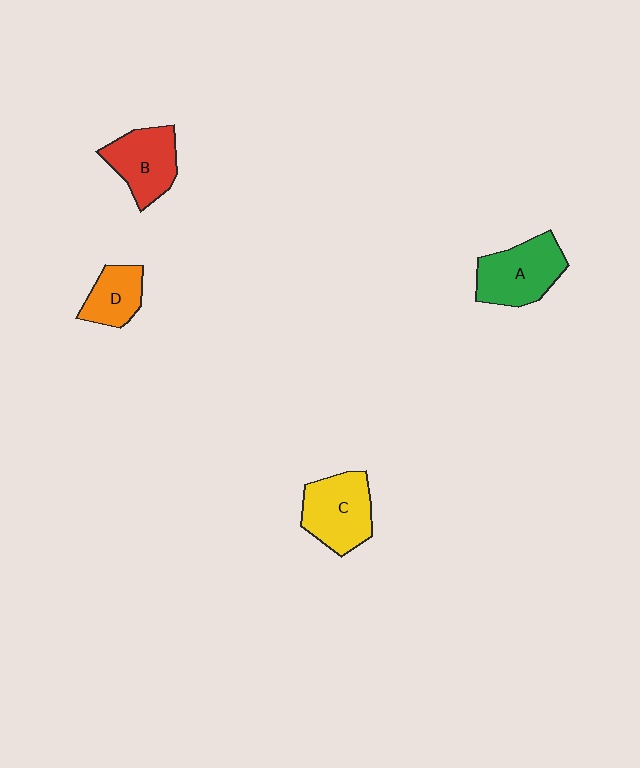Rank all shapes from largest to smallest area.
From largest to smallest: A (green), C (yellow), B (red), D (orange).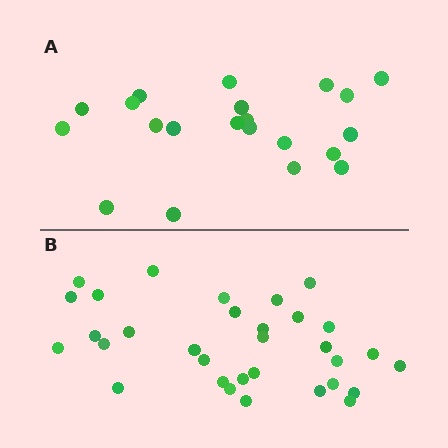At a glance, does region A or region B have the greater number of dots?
Region B (the bottom region) has more dots.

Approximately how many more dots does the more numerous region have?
Region B has roughly 12 or so more dots than region A.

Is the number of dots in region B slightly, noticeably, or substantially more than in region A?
Region B has substantially more. The ratio is roughly 1.5 to 1.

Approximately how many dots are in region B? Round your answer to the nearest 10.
About 30 dots. (The exact count is 32, which rounds to 30.)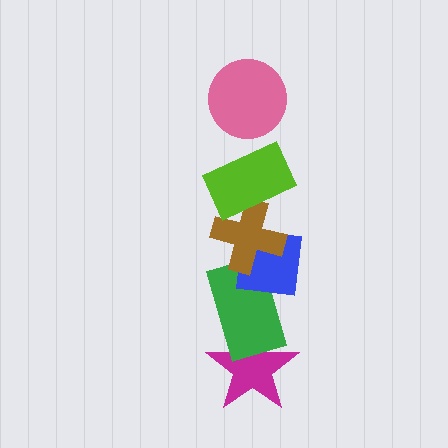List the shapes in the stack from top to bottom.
From top to bottom: the pink circle, the lime rectangle, the brown cross, the blue square, the green rectangle, the magenta star.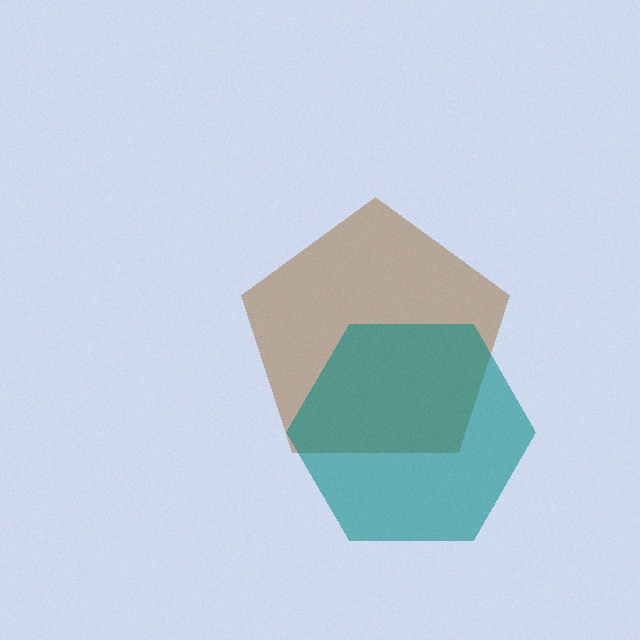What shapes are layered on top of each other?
The layered shapes are: a brown pentagon, a teal hexagon.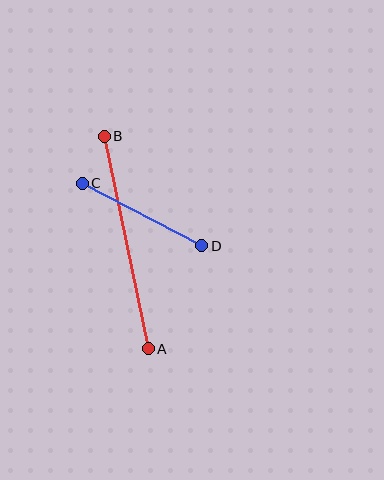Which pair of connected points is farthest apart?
Points A and B are farthest apart.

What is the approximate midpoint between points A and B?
The midpoint is at approximately (126, 243) pixels.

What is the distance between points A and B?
The distance is approximately 217 pixels.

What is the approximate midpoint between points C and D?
The midpoint is at approximately (142, 215) pixels.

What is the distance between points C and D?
The distance is approximately 135 pixels.